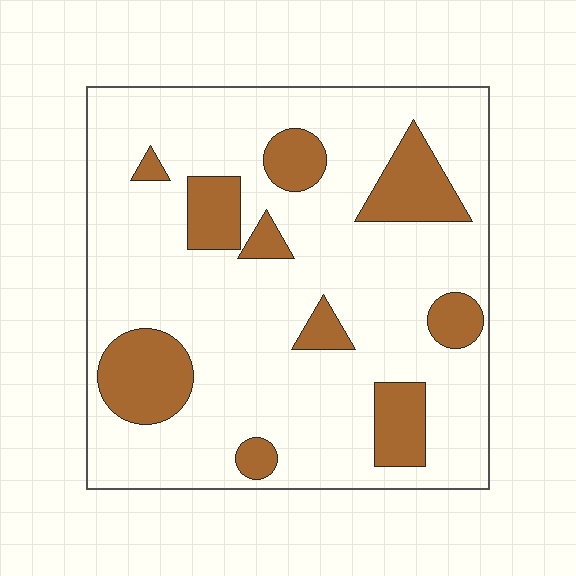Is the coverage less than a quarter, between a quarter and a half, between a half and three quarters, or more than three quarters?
Less than a quarter.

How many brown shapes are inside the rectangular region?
10.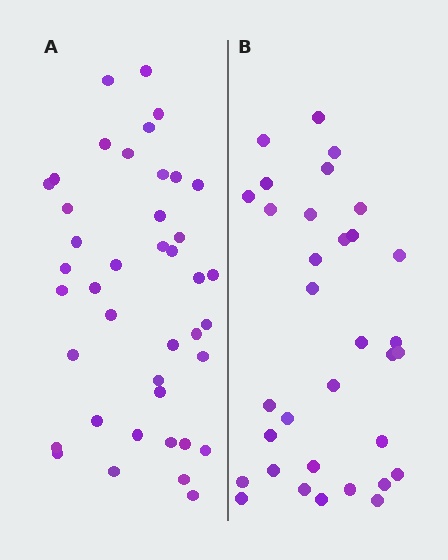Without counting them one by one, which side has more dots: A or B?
Region A (the left region) has more dots.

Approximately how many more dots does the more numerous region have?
Region A has roughly 8 or so more dots than region B.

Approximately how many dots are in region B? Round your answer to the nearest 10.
About 30 dots. (The exact count is 33, which rounds to 30.)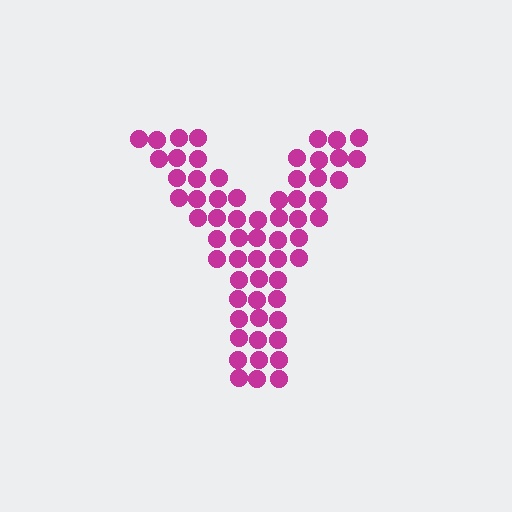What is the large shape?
The large shape is the letter Y.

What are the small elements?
The small elements are circles.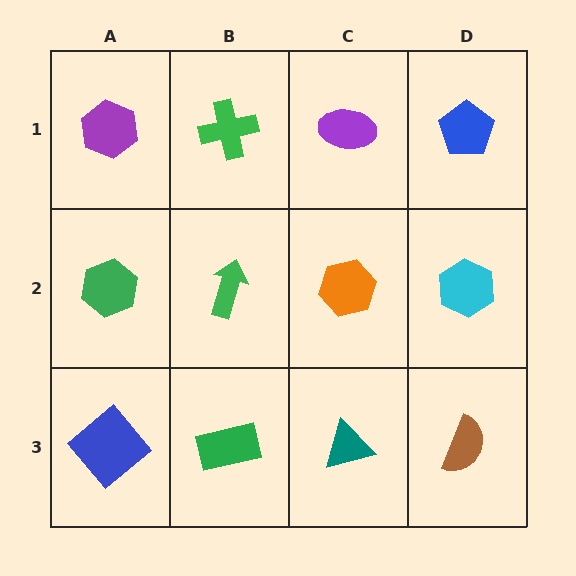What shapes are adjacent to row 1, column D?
A cyan hexagon (row 2, column D), a purple ellipse (row 1, column C).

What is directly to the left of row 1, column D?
A purple ellipse.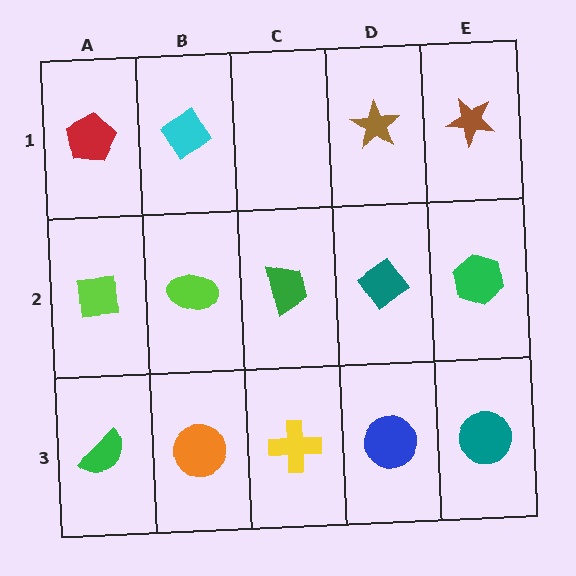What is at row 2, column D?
A teal diamond.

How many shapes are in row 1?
4 shapes.